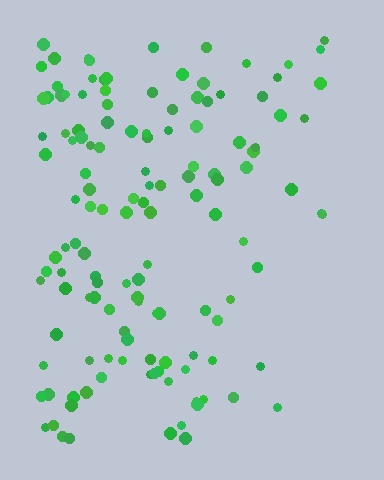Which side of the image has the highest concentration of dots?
The left.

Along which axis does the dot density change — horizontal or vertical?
Horizontal.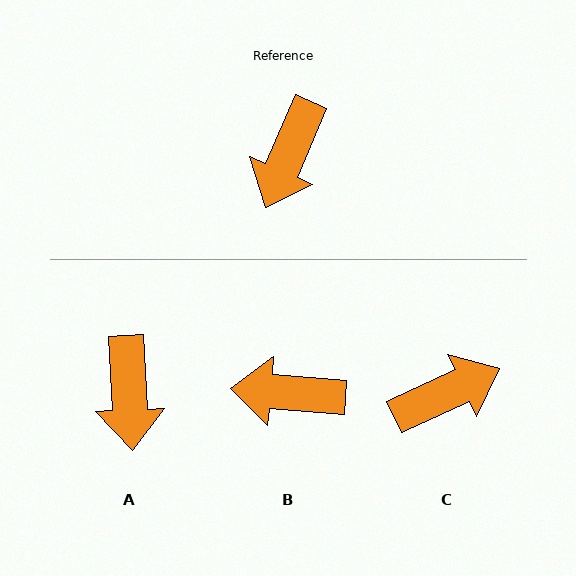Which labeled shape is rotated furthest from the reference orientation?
C, about 138 degrees away.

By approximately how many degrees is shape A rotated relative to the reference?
Approximately 26 degrees counter-clockwise.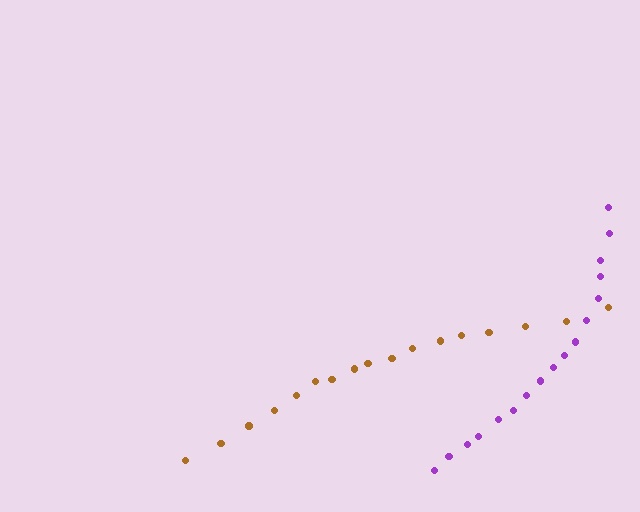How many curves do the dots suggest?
There are 2 distinct paths.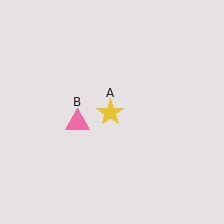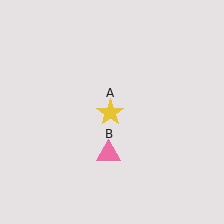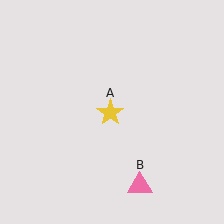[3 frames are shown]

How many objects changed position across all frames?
1 object changed position: pink triangle (object B).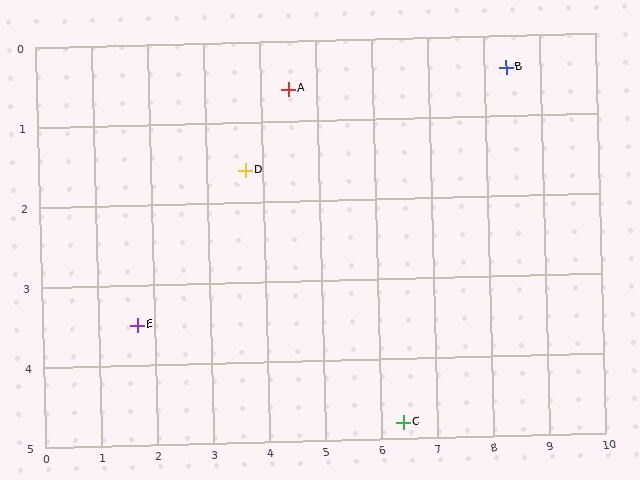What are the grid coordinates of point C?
Point C is at approximately (6.4, 4.8).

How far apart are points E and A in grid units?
Points E and A are about 4.0 grid units apart.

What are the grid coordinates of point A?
Point A is at approximately (4.5, 0.6).